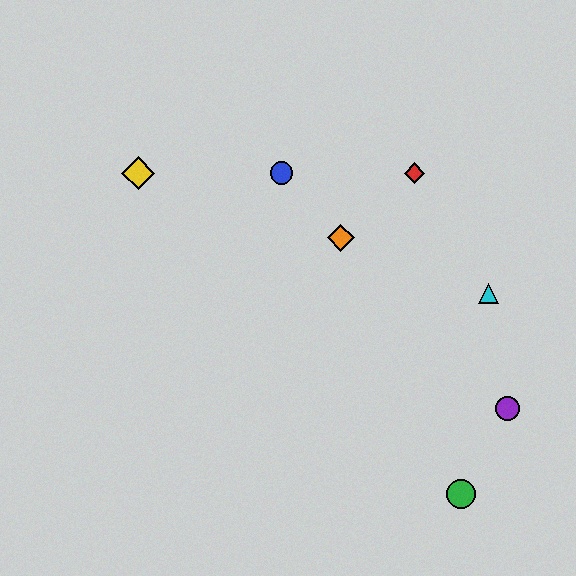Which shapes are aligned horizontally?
The red diamond, the blue circle, the yellow diamond are aligned horizontally.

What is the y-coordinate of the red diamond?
The red diamond is at y≈173.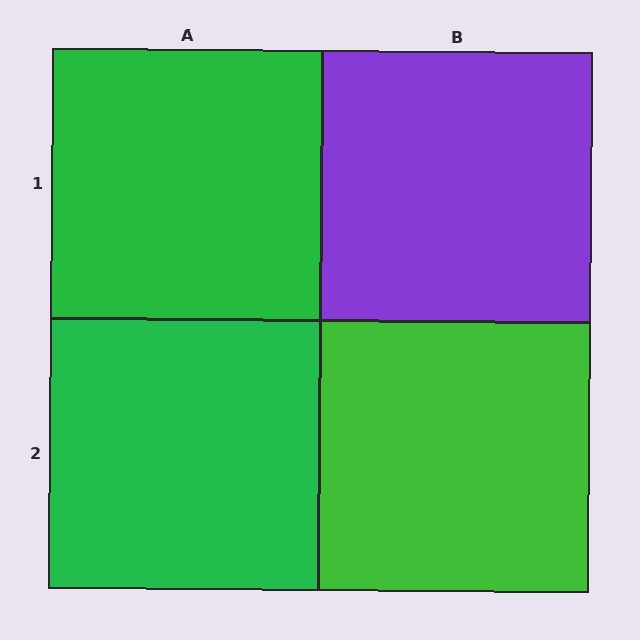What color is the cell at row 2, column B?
Green.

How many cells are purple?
1 cell is purple.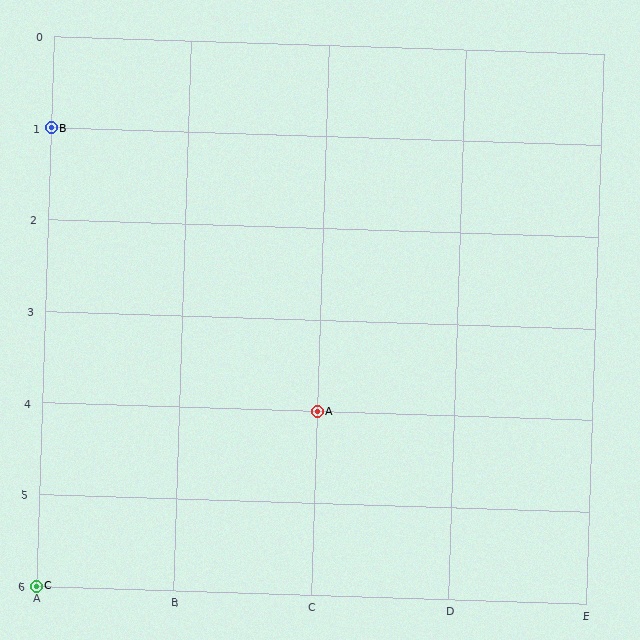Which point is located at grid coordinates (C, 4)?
Point A is at (C, 4).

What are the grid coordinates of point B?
Point B is at grid coordinates (A, 1).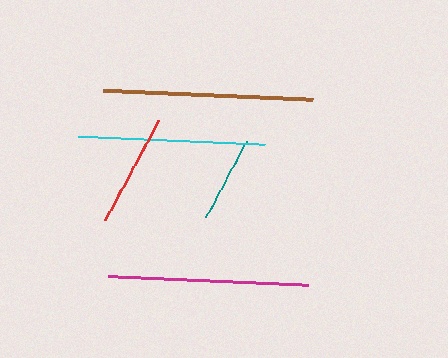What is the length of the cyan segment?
The cyan segment is approximately 188 pixels long.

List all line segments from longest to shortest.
From longest to shortest: brown, magenta, cyan, red, teal.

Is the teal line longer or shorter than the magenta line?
The magenta line is longer than the teal line.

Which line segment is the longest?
The brown line is the longest at approximately 210 pixels.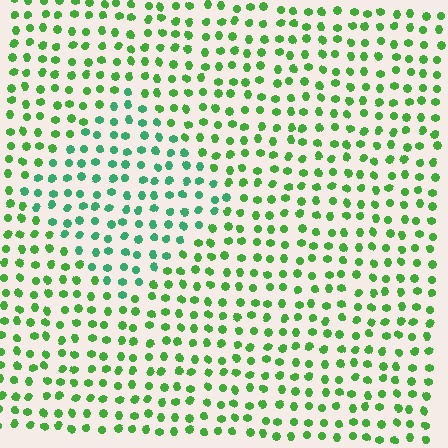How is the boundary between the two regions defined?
The boundary is defined purely by a slight shift in hue (about 32 degrees). Spacing, size, and orientation are identical on both sides.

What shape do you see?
I see a diamond.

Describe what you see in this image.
The image is filled with small green elements in a uniform arrangement. A diamond-shaped region is visible where the elements are tinted to a slightly different hue, forming a subtle color boundary.